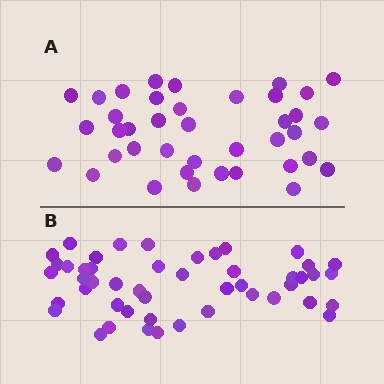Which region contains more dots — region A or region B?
Region B (the bottom region) has more dots.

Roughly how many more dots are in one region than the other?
Region B has roughly 8 or so more dots than region A.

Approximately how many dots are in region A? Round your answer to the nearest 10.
About 40 dots. (The exact count is 39, which rounds to 40.)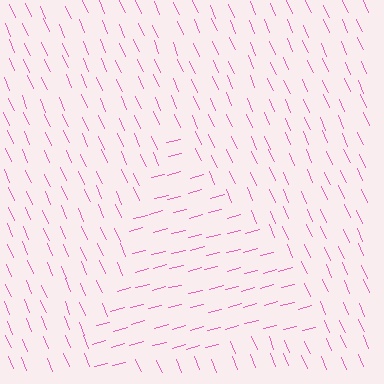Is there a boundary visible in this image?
Yes, there is a texture boundary formed by a change in line orientation.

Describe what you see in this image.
The image is filled with small pink line segments. A triangle region in the image has lines oriented differently from the surrounding lines, creating a visible texture boundary.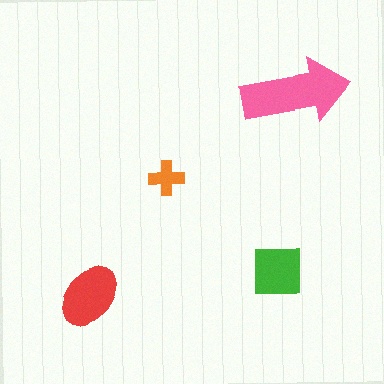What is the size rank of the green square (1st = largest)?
3rd.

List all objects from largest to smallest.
The pink arrow, the red ellipse, the green square, the orange cross.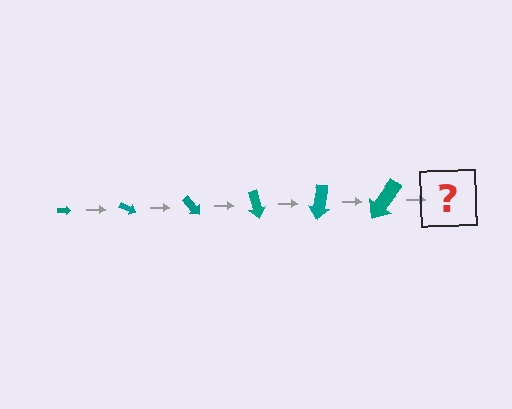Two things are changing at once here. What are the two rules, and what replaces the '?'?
The two rules are that the arrow grows larger each step and it rotates 25 degrees each step. The '?' should be an arrow, larger than the previous one and rotated 150 degrees from the start.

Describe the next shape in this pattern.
It should be an arrow, larger than the previous one and rotated 150 degrees from the start.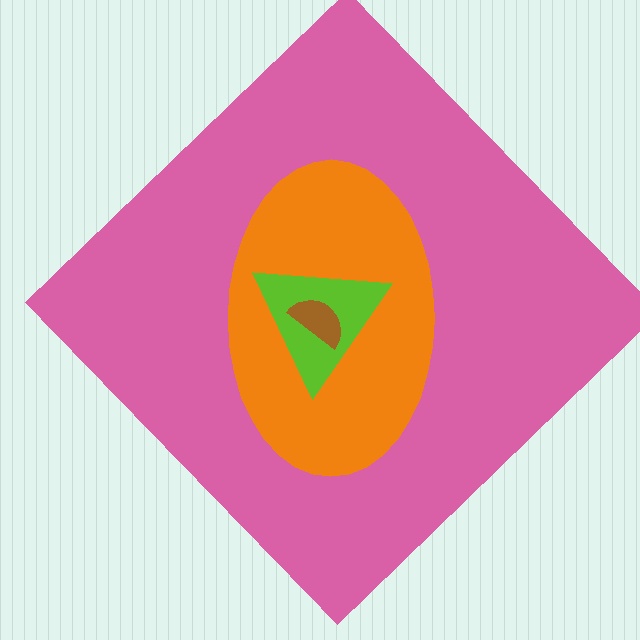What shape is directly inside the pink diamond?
The orange ellipse.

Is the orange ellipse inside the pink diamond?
Yes.